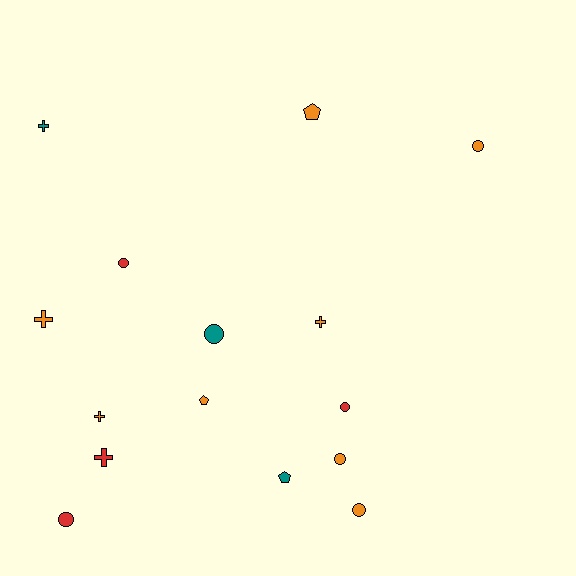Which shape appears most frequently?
Circle, with 7 objects.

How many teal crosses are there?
There is 1 teal cross.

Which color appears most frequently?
Orange, with 8 objects.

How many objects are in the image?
There are 15 objects.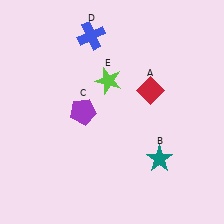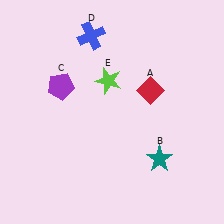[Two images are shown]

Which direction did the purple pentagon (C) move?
The purple pentagon (C) moved up.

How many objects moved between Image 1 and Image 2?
1 object moved between the two images.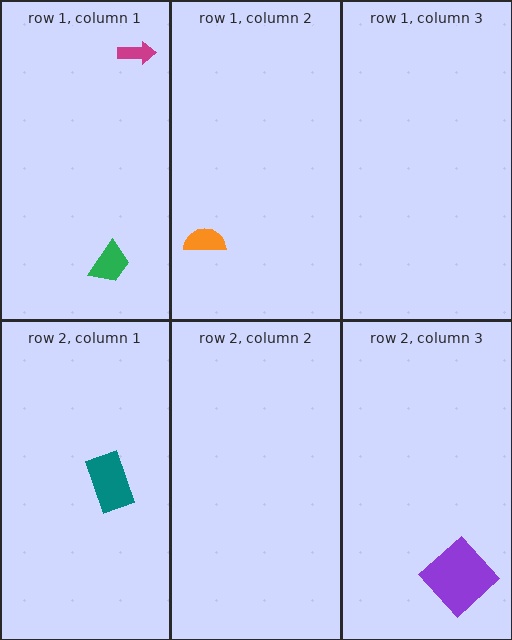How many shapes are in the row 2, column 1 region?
1.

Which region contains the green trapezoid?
The row 1, column 1 region.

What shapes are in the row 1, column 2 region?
The orange semicircle.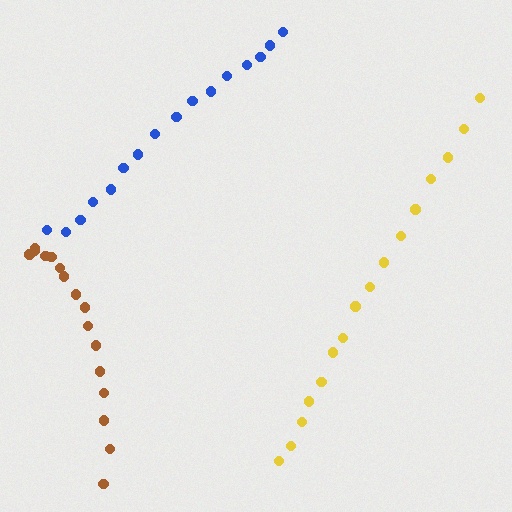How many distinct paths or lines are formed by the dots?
There are 3 distinct paths.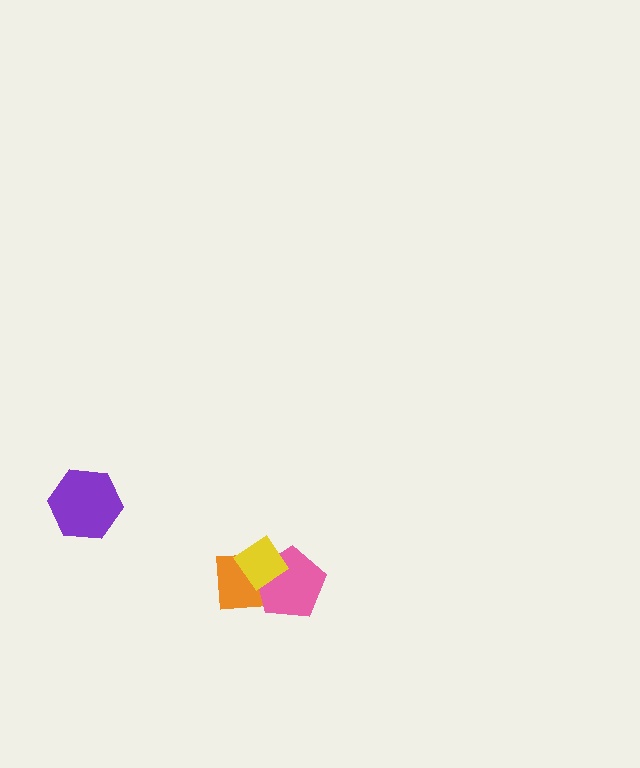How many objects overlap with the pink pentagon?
2 objects overlap with the pink pentagon.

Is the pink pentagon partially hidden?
Yes, it is partially covered by another shape.